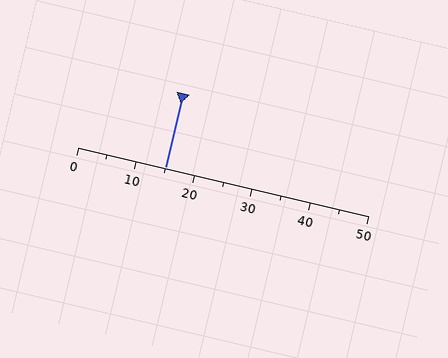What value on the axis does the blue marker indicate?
The marker indicates approximately 15.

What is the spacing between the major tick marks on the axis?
The major ticks are spaced 10 apart.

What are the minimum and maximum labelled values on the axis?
The axis runs from 0 to 50.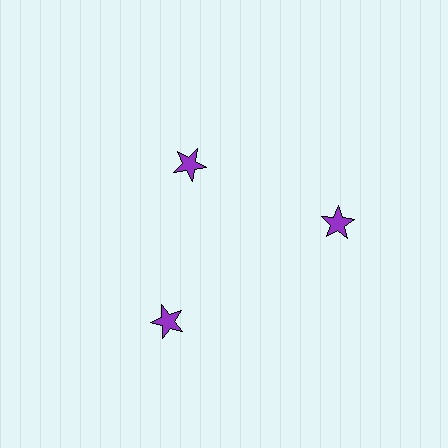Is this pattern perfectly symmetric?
No. The 3 purple stars are arranged in a ring, but one element near the 11 o'clock position is pulled inward toward the center, breaking the 3-fold rotational symmetry.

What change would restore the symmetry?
The symmetry would be restored by moving it outward, back onto the ring so that all 3 stars sit at equal angles and equal distance from the center.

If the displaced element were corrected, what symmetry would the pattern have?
It would have 3-fold rotational symmetry — the pattern would map onto itself every 120 degrees.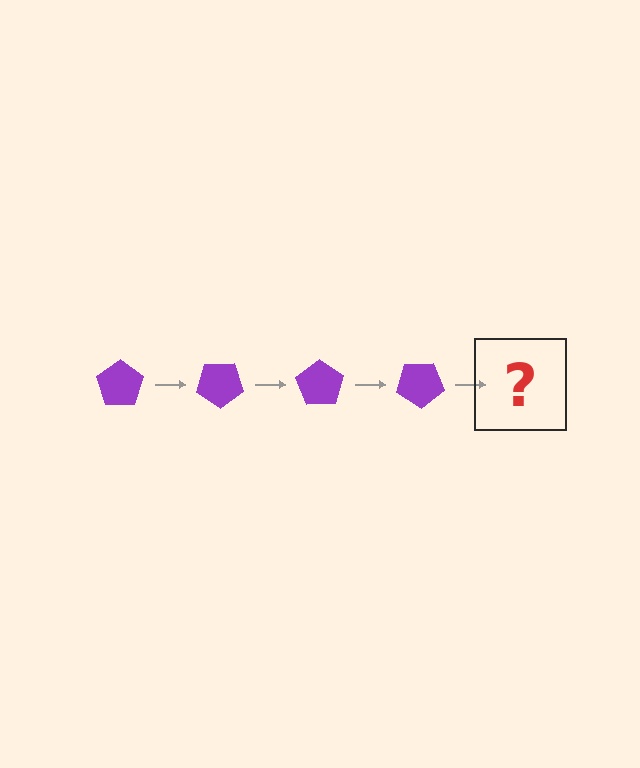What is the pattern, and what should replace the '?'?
The pattern is that the pentagon rotates 35 degrees each step. The '?' should be a purple pentagon rotated 140 degrees.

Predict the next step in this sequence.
The next step is a purple pentagon rotated 140 degrees.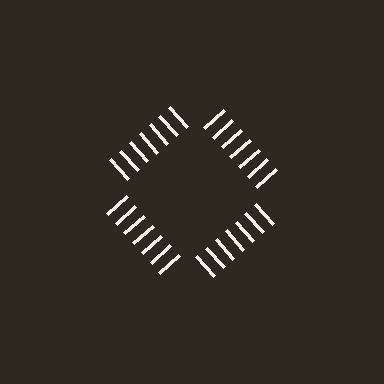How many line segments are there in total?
28 — 7 along each of the 4 edges.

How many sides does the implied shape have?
4 sides — the line-ends trace a square.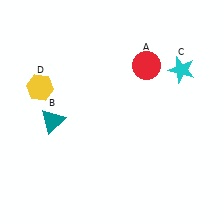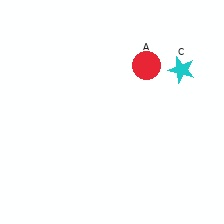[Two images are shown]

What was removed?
The teal triangle (B), the yellow hexagon (D) were removed in Image 2.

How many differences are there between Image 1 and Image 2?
There are 2 differences between the two images.